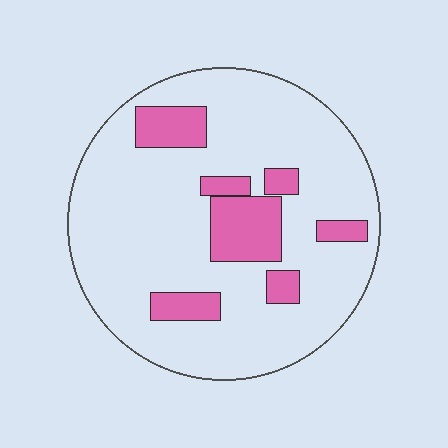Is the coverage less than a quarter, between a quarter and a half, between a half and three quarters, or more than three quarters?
Less than a quarter.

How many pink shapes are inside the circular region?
7.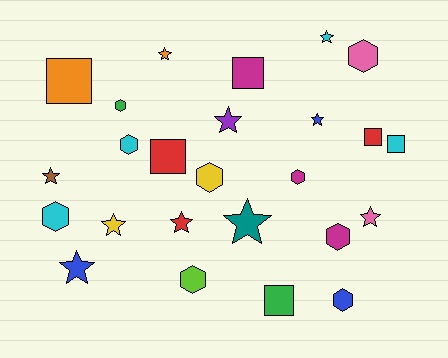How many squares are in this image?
There are 6 squares.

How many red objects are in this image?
There are 3 red objects.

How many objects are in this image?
There are 25 objects.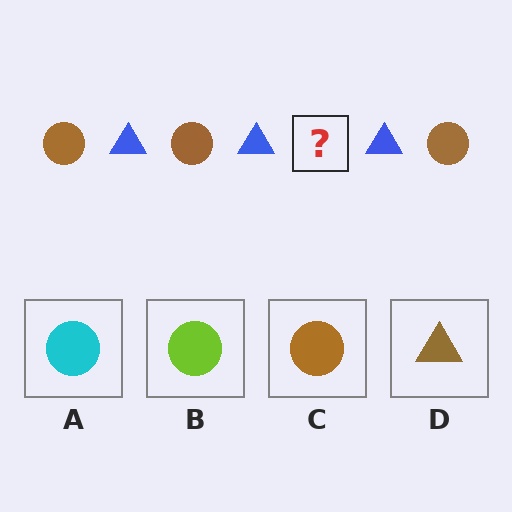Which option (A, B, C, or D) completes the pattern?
C.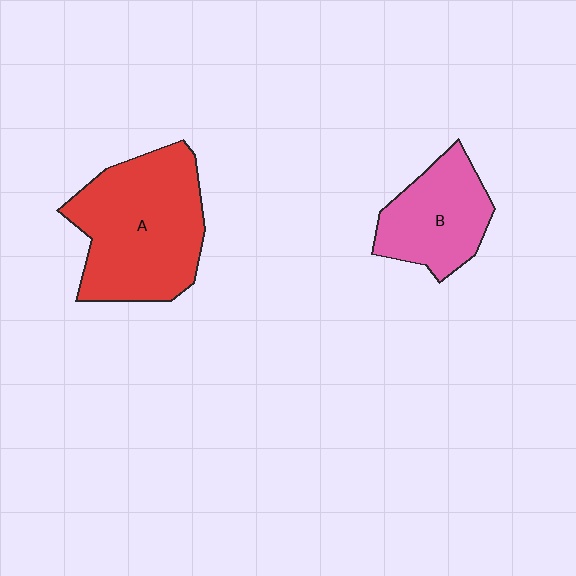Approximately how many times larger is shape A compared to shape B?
Approximately 1.7 times.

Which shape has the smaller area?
Shape B (pink).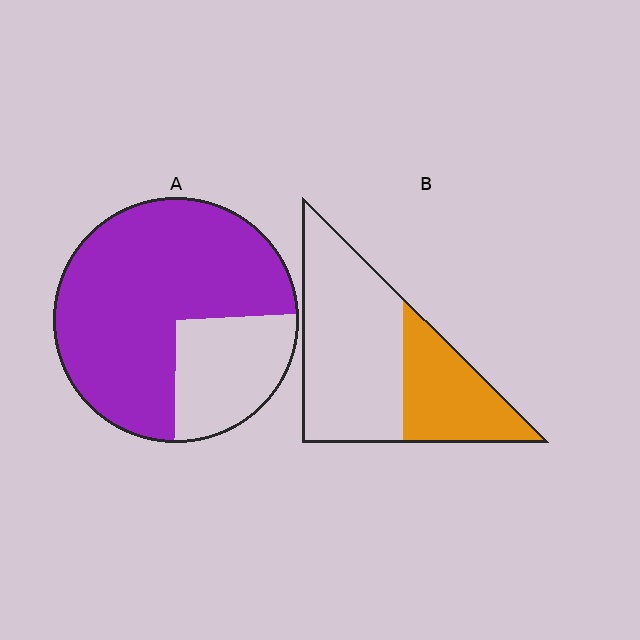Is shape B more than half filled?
No.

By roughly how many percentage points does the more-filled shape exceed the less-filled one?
By roughly 40 percentage points (A over B).